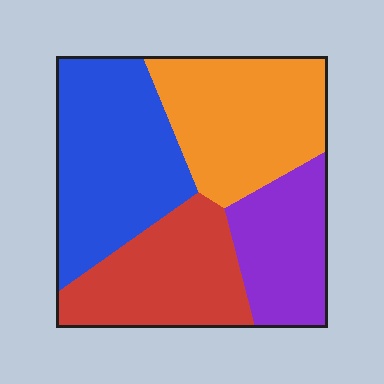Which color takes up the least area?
Purple, at roughly 20%.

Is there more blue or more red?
Blue.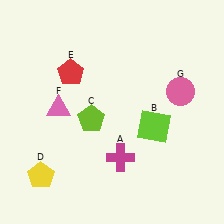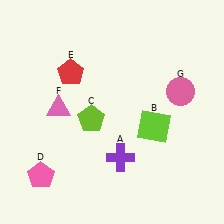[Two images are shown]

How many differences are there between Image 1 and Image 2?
There are 2 differences between the two images.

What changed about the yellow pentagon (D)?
In Image 1, D is yellow. In Image 2, it changed to pink.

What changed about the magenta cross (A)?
In Image 1, A is magenta. In Image 2, it changed to purple.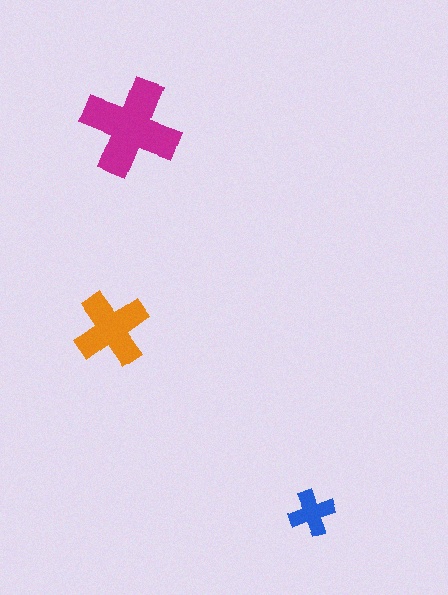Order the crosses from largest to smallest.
the magenta one, the orange one, the blue one.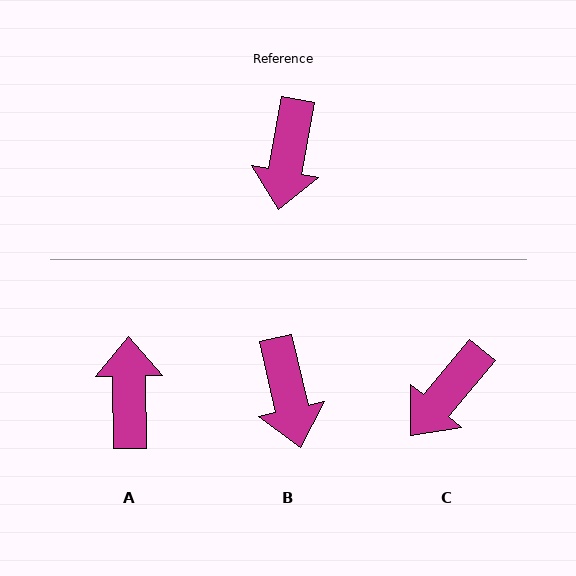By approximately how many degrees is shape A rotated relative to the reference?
Approximately 169 degrees clockwise.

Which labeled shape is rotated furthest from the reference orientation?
A, about 169 degrees away.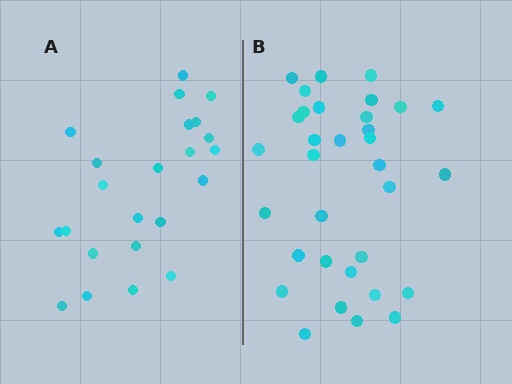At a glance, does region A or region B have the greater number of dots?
Region B (the right region) has more dots.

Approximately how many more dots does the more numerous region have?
Region B has roughly 10 or so more dots than region A.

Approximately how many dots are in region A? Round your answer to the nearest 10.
About 20 dots. (The exact count is 23, which rounds to 20.)